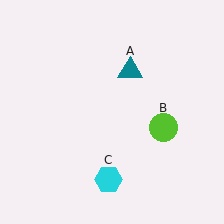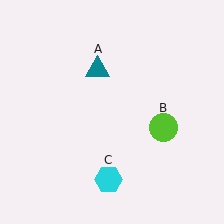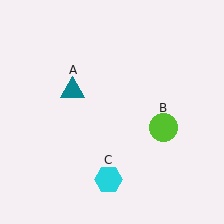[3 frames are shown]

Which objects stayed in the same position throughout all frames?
Lime circle (object B) and cyan hexagon (object C) remained stationary.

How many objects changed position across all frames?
1 object changed position: teal triangle (object A).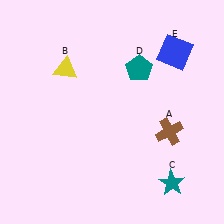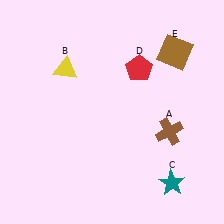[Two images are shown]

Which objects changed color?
D changed from teal to red. E changed from blue to brown.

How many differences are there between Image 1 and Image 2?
There are 2 differences between the two images.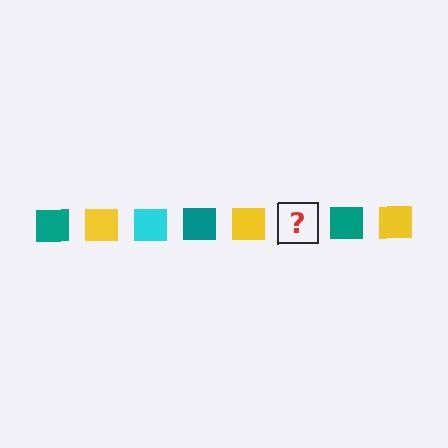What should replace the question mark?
The question mark should be replaced with a cyan square.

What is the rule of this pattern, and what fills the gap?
The rule is that the pattern cycles through teal, yellow, cyan squares. The gap should be filled with a cyan square.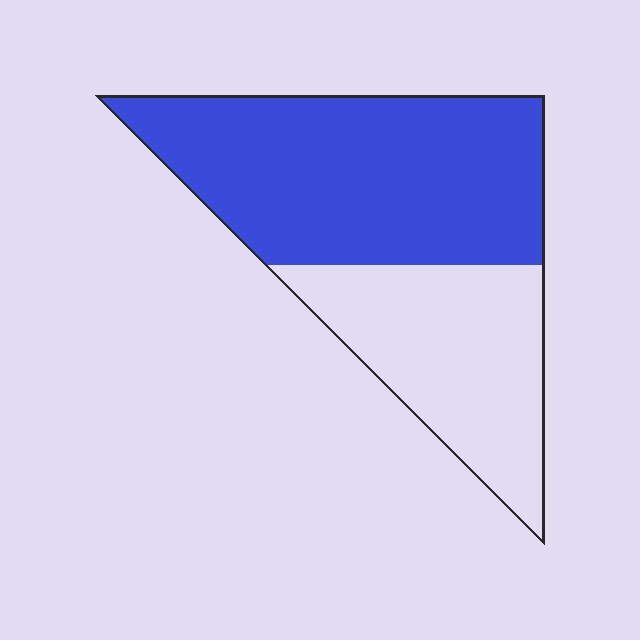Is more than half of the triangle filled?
Yes.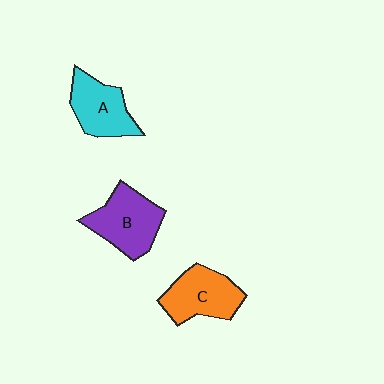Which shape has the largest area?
Shape B (purple).